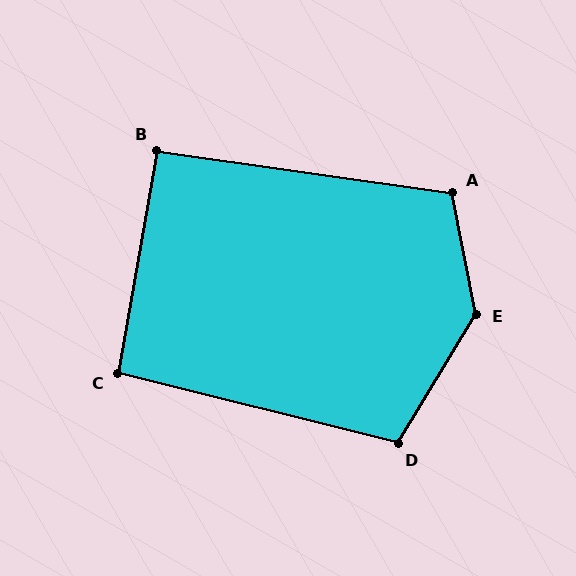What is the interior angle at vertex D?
Approximately 107 degrees (obtuse).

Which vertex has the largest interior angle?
E, at approximately 138 degrees.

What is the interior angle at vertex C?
Approximately 94 degrees (approximately right).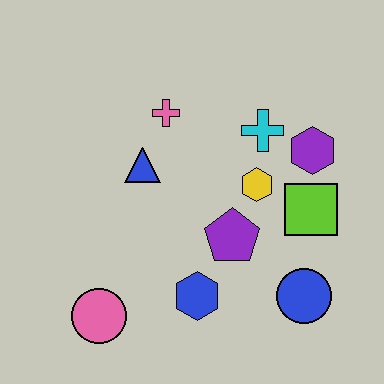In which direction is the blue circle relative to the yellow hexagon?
The blue circle is below the yellow hexagon.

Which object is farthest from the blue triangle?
The blue circle is farthest from the blue triangle.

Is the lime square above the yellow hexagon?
No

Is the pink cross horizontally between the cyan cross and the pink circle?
Yes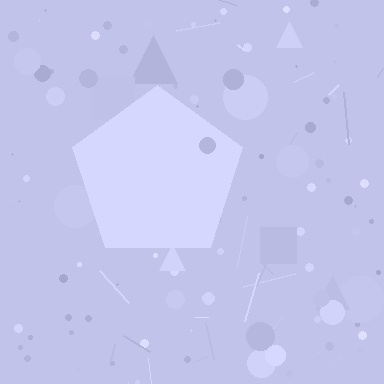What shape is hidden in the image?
A pentagon is hidden in the image.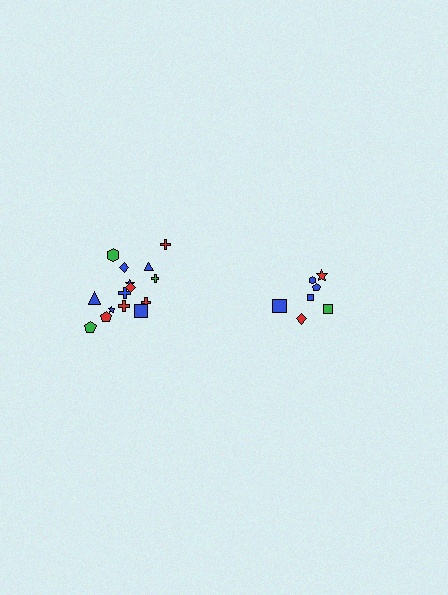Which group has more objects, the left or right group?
The left group.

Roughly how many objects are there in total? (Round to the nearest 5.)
Roughly 20 objects in total.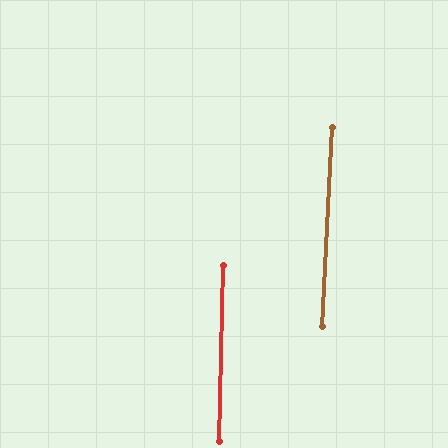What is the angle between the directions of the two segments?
Approximately 2 degrees.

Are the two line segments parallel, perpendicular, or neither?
Parallel — their directions differ by only 1.6°.